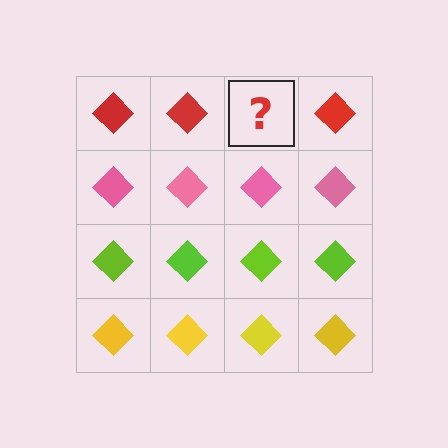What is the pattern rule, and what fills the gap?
The rule is that each row has a consistent color. The gap should be filled with a red diamond.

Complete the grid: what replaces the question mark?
The question mark should be replaced with a red diamond.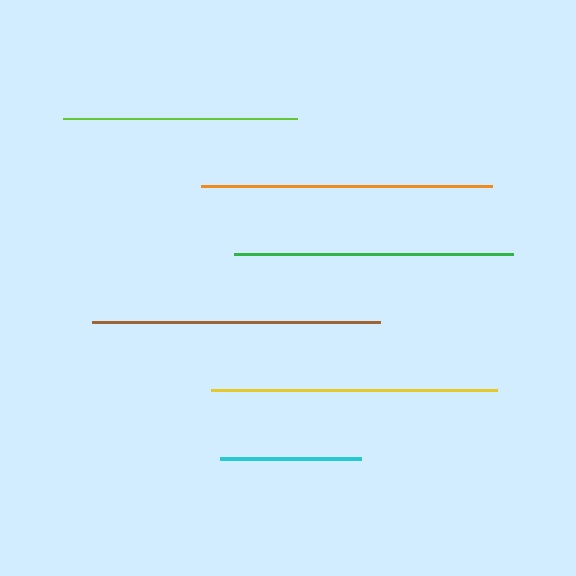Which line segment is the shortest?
The cyan line is the shortest at approximately 141 pixels.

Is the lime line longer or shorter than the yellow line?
The yellow line is longer than the lime line.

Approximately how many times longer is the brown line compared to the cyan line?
The brown line is approximately 2.0 times the length of the cyan line.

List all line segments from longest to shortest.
From longest to shortest: orange, brown, yellow, green, lime, cyan.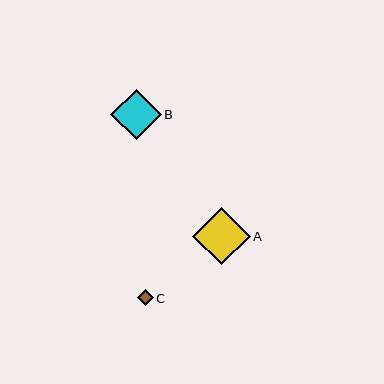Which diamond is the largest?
Diamond A is the largest with a size of approximately 58 pixels.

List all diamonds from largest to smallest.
From largest to smallest: A, B, C.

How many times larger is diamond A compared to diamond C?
Diamond A is approximately 3.6 times the size of diamond C.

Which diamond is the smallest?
Diamond C is the smallest with a size of approximately 16 pixels.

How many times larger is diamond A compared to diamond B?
Diamond A is approximately 1.1 times the size of diamond B.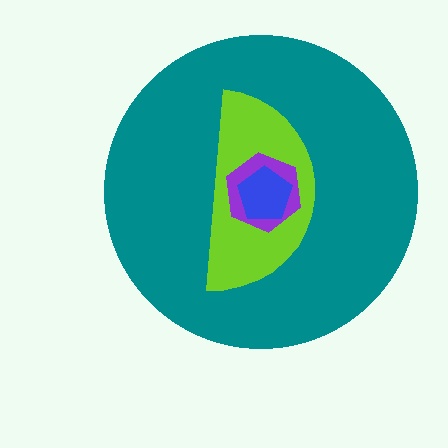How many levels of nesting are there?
4.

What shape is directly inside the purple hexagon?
The blue pentagon.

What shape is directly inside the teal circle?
The lime semicircle.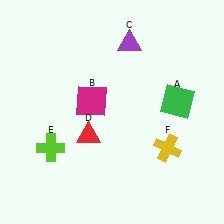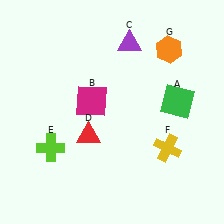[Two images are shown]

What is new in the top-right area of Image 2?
An orange hexagon (G) was added in the top-right area of Image 2.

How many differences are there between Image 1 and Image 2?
There is 1 difference between the two images.